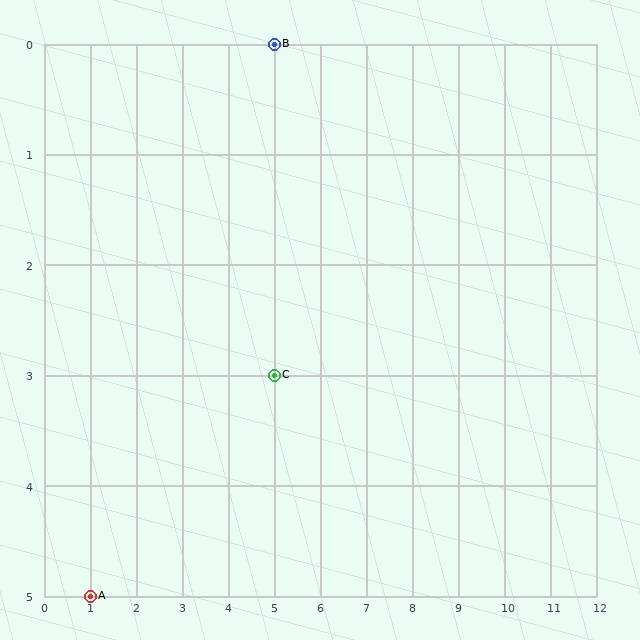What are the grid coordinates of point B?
Point B is at grid coordinates (5, 0).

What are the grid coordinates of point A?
Point A is at grid coordinates (1, 5).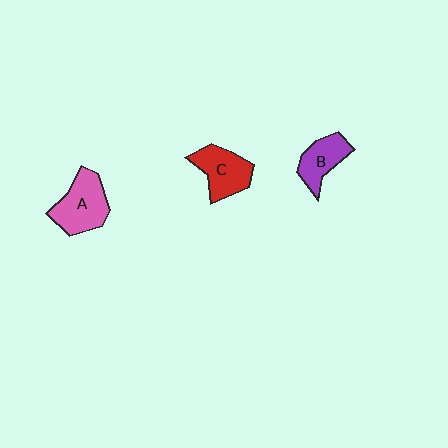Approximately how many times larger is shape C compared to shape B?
Approximately 1.2 times.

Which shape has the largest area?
Shape A (pink).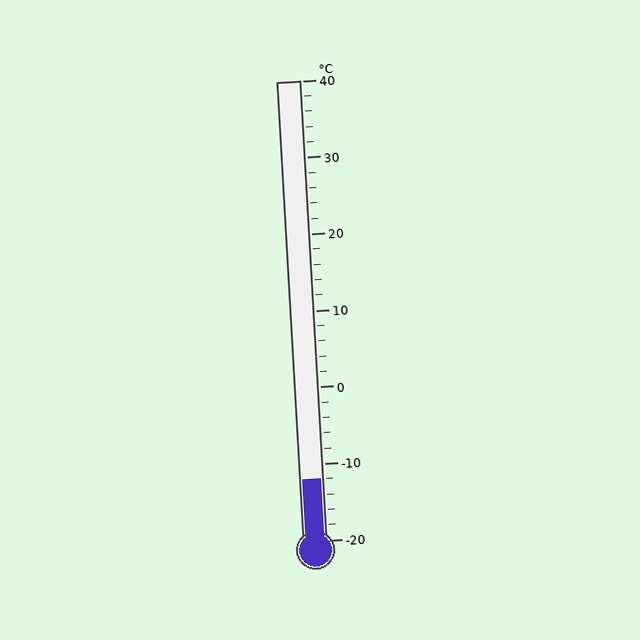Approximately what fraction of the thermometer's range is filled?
The thermometer is filled to approximately 15% of its range.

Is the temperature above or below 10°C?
The temperature is below 10°C.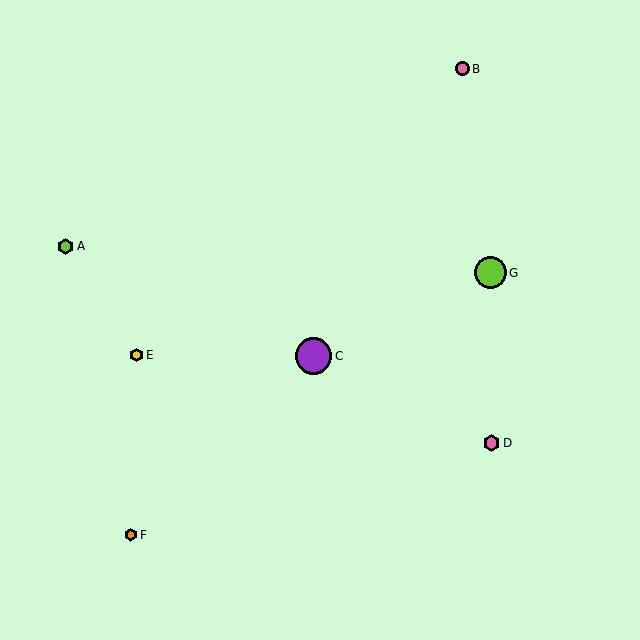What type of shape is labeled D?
Shape D is a pink hexagon.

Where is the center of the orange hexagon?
The center of the orange hexagon is at (131, 535).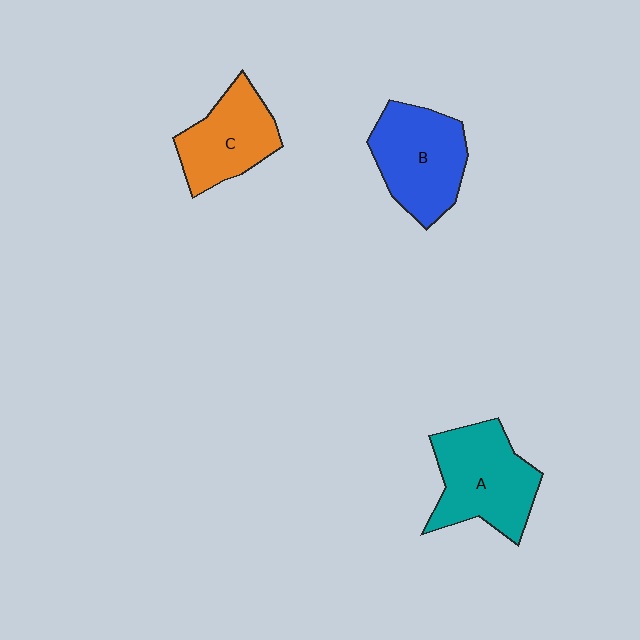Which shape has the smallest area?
Shape C (orange).